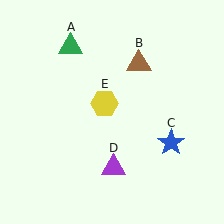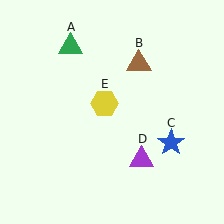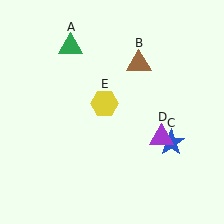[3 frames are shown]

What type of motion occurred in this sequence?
The purple triangle (object D) rotated counterclockwise around the center of the scene.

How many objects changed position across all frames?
1 object changed position: purple triangle (object D).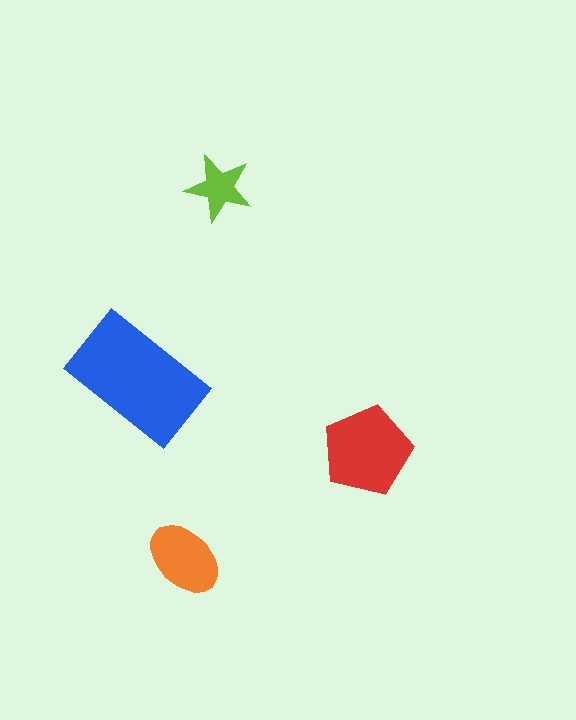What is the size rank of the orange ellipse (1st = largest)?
3rd.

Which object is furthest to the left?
The blue rectangle is leftmost.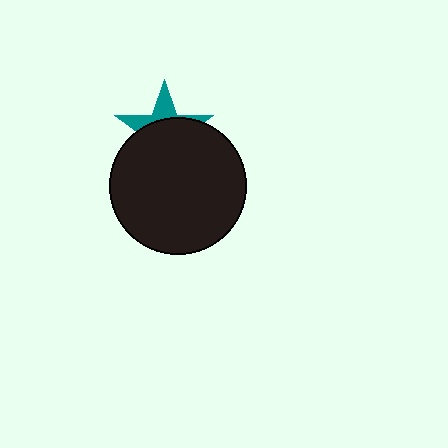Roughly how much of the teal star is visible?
A small part of it is visible (roughly 32%).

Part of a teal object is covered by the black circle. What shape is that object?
It is a star.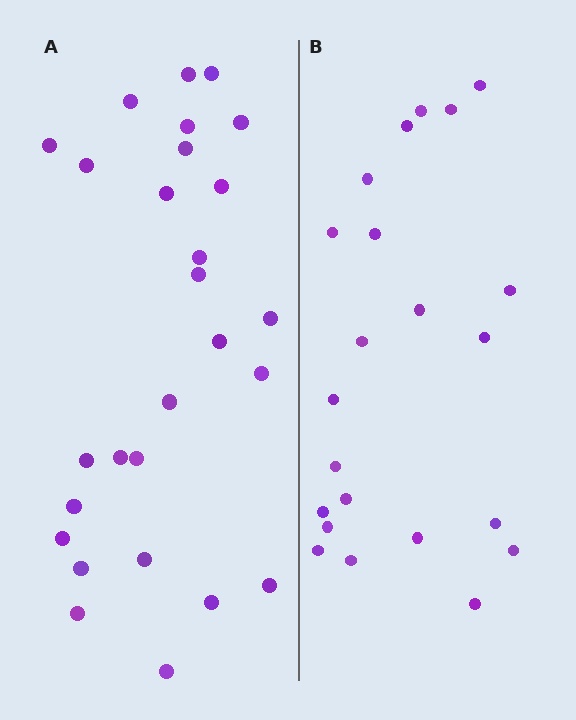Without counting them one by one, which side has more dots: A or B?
Region A (the left region) has more dots.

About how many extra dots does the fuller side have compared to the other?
Region A has about 5 more dots than region B.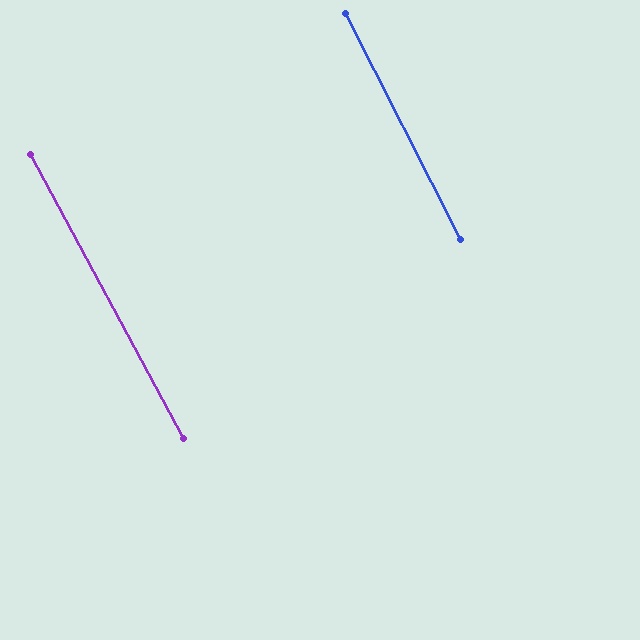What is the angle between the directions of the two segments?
Approximately 1 degree.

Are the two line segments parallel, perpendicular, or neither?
Parallel — their directions differ by only 1.3°.